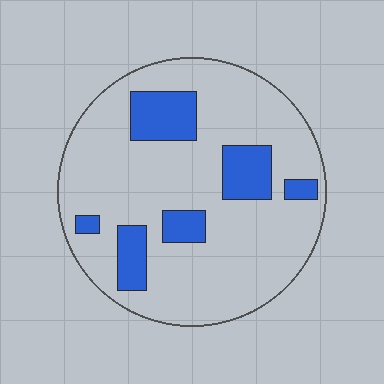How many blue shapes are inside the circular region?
6.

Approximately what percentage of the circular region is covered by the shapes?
Approximately 20%.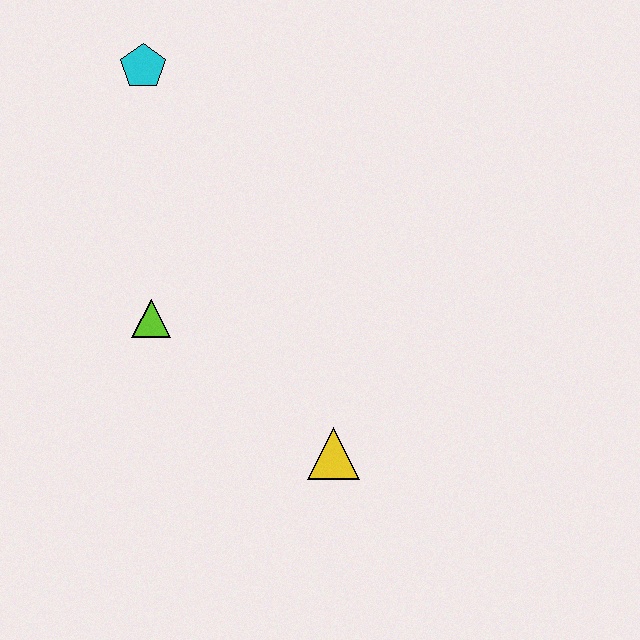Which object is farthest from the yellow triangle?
The cyan pentagon is farthest from the yellow triangle.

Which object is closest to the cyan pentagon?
The lime triangle is closest to the cyan pentagon.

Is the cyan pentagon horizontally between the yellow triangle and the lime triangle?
No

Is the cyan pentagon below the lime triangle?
No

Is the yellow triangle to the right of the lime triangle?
Yes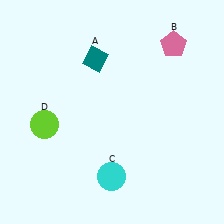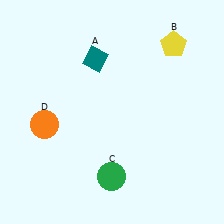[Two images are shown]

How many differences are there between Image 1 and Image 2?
There are 3 differences between the two images.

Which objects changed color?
B changed from pink to yellow. C changed from cyan to green. D changed from lime to orange.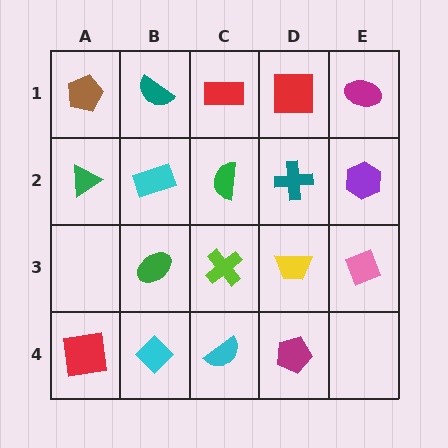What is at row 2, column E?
A purple hexagon.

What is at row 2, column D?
A teal cross.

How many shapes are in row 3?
4 shapes.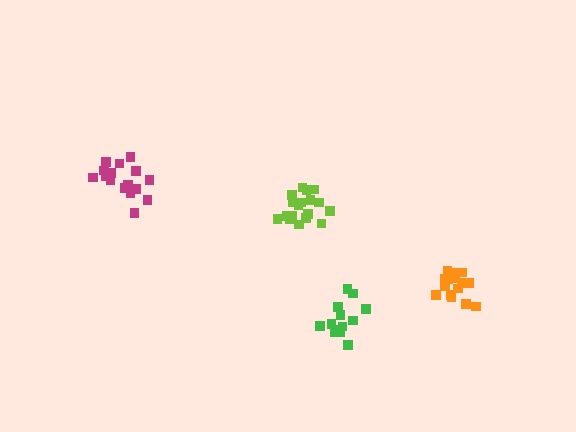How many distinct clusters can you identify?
There are 4 distinct clusters.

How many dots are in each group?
Group 1: 18 dots, Group 2: 15 dots, Group 3: 14 dots, Group 4: 17 dots (64 total).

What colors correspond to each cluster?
The clusters are colored: lime, orange, green, magenta.